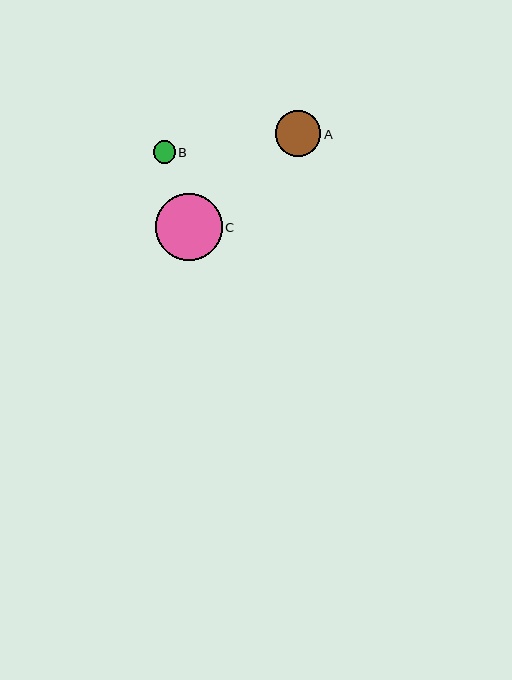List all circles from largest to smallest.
From largest to smallest: C, A, B.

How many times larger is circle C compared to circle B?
Circle C is approximately 3.0 times the size of circle B.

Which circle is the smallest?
Circle B is the smallest with a size of approximately 22 pixels.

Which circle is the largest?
Circle C is the largest with a size of approximately 67 pixels.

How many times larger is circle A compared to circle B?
Circle A is approximately 2.0 times the size of circle B.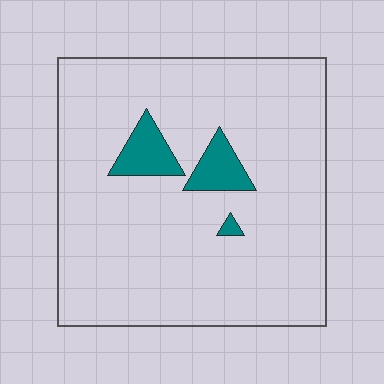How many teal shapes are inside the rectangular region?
3.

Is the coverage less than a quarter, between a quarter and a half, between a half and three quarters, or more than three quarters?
Less than a quarter.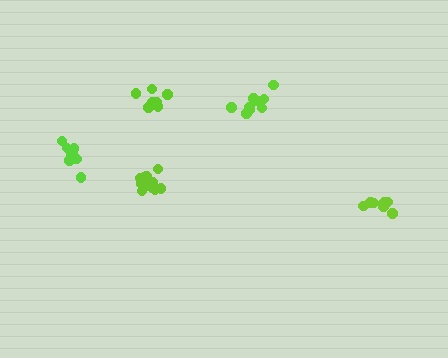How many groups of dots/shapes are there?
There are 5 groups.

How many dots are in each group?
Group 1: 8 dots, Group 2: 10 dots, Group 3: 9 dots, Group 4: 7 dots, Group 5: 13 dots (47 total).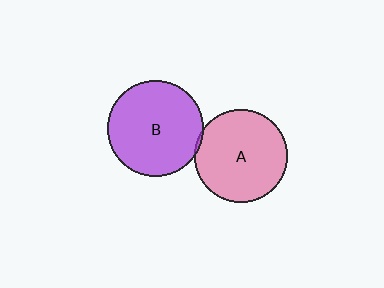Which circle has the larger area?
Circle B (purple).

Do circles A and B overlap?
Yes.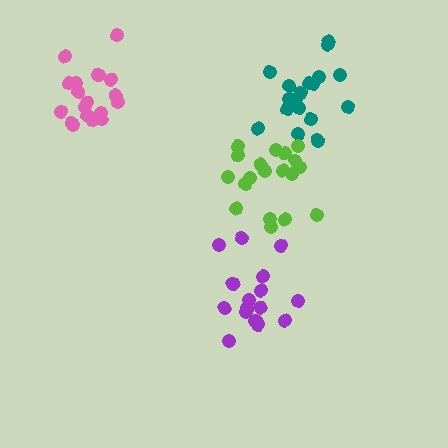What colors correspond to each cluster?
The clusters are colored: pink, teal, lime, purple.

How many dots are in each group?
Group 1: 18 dots, Group 2: 18 dots, Group 3: 19 dots, Group 4: 16 dots (71 total).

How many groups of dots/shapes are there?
There are 4 groups.